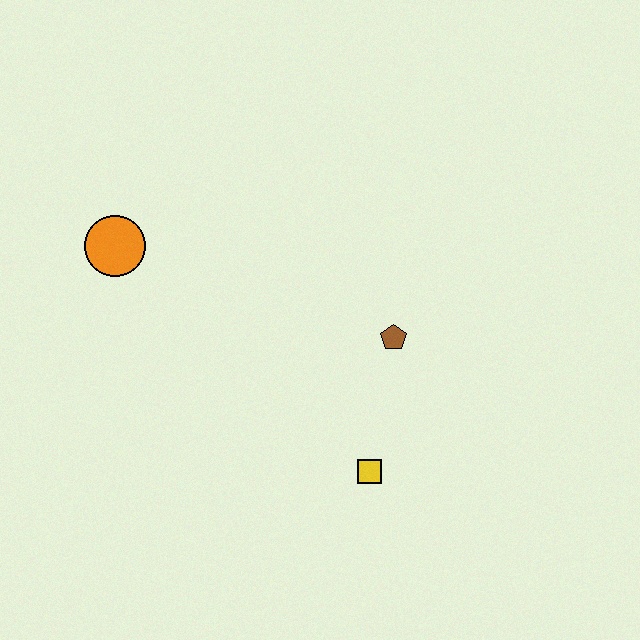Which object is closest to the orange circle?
The brown pentagon is closest to the orange circle.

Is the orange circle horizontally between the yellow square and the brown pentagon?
No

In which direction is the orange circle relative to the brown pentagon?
The orange circle is to the left of the brown pentagon.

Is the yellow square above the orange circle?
No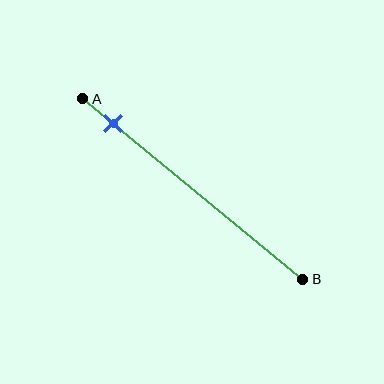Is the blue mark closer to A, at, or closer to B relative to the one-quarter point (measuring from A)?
The blue mark is closer to point A than the one-quarter point of segment AB.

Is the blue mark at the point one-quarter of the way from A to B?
No, the mark is at about 15% from A, not at the 25% one-quarter point.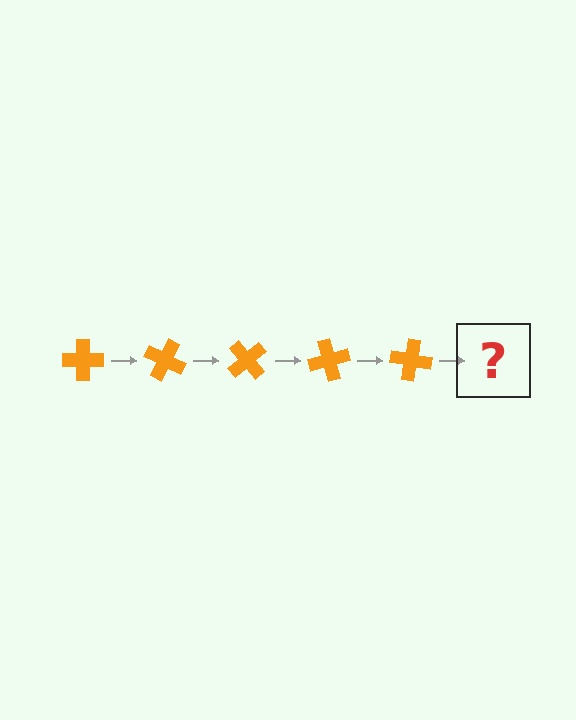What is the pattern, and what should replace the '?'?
The pattern is that the cross rotates 25 degrees each step. The '?' should be an orange cross rotated 125 degrees.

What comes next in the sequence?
The next element should be an orange cross rotated 125 degrees.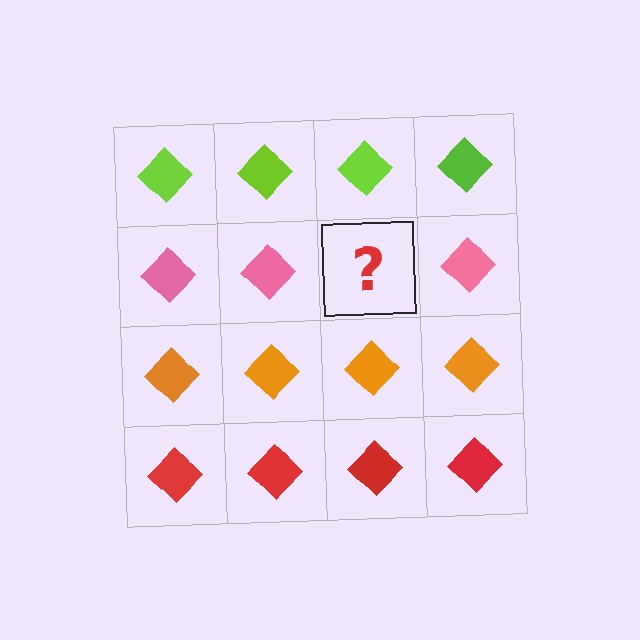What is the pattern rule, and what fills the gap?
The rule is that each row has a consistent color. The gap should be filled with a pink diamond.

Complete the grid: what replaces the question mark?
The question mark should be replaced with a pink diamond.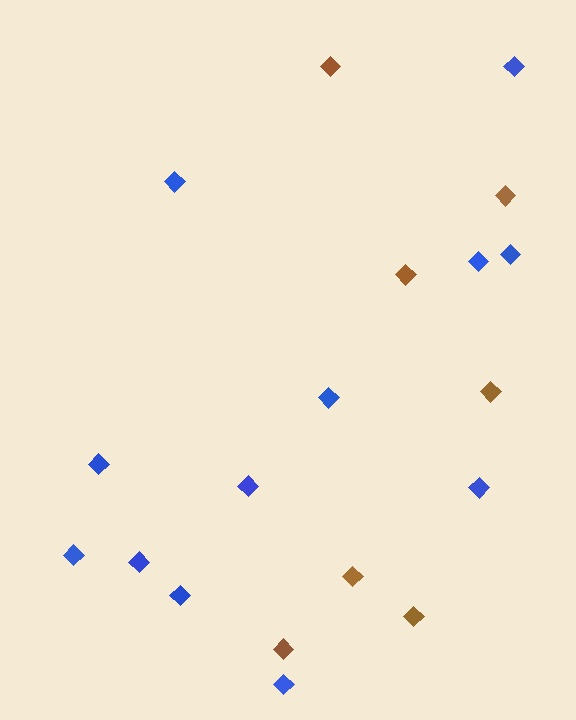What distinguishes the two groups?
There are 2 groups: one group of brown diamonds (7) and one group of blue diamonds (12).